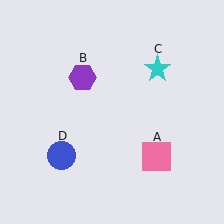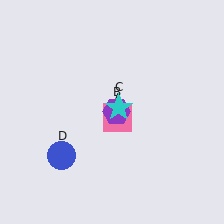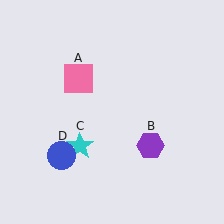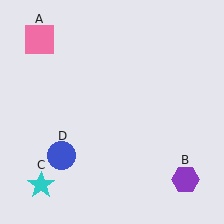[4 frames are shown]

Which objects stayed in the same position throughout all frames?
Blue circle (object D) remained stationary.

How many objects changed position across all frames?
3 objects changed position: pink square (object A), purple hexagon (object B), cyan star (object C).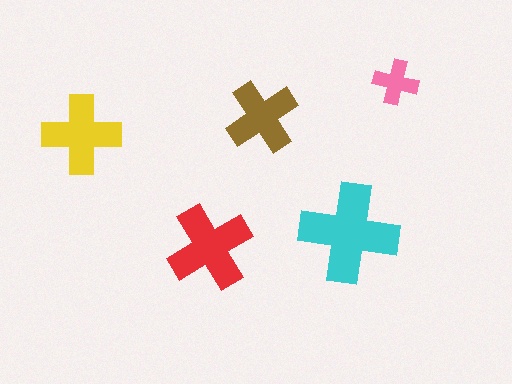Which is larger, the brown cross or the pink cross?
The brown one.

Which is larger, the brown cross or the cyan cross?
The cyan one.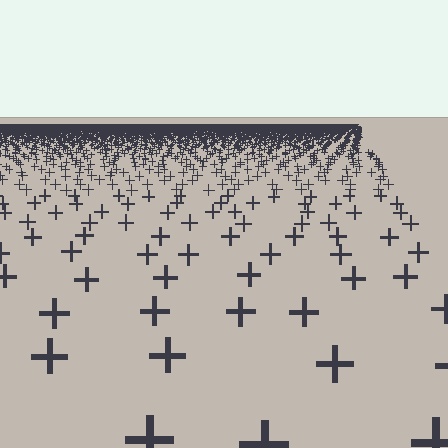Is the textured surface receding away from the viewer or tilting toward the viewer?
The surface is receding away from the viewer. Texture elements get smaller and denser toward the top.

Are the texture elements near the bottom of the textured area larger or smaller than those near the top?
Larger. Near the bottom, elements are closer to the viewer and appear at a bigger on-screen size.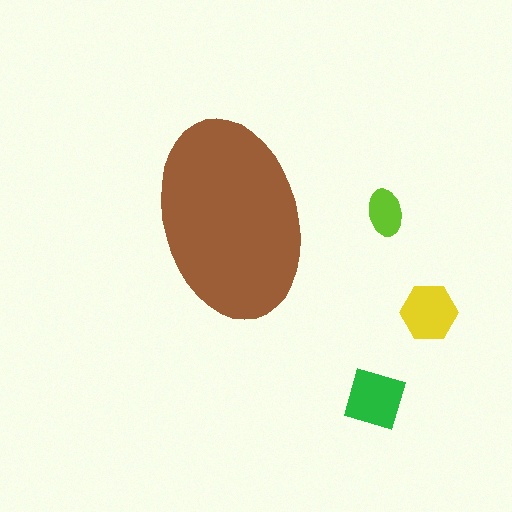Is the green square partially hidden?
No, the green square is fully visible.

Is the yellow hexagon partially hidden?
No, the yellow hexagon is fully visible.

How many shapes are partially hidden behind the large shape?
0 shapes are partially hidden.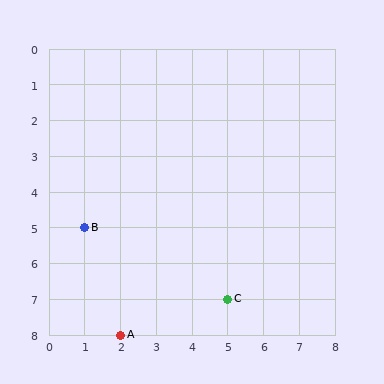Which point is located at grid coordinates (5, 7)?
Point C is at (5, 7).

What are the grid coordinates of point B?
Point B is at grid coordinates (1, 5).